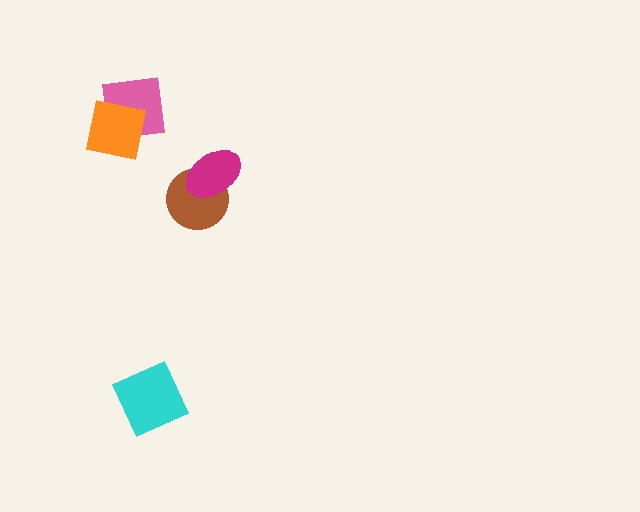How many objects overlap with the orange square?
1 object overlaps with the orange square.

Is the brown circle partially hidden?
Yes, it is partially covered by another shape.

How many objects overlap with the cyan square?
0 objects overlap with the cyan square.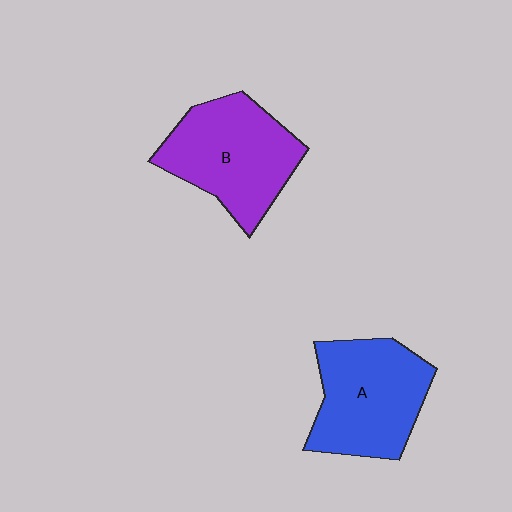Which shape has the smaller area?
Shape A (blue).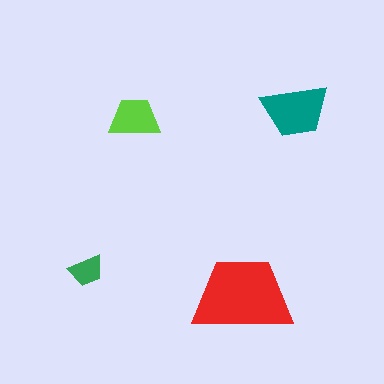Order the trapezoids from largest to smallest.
the red one, the teal one, the lime one, the green one.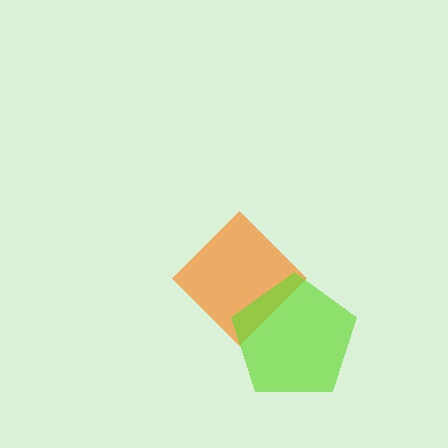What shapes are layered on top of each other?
The layered shapes are: an orange diamond, a lime pentagon.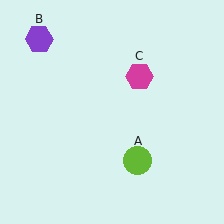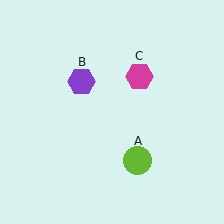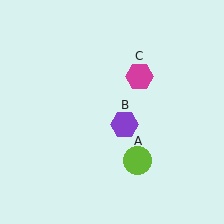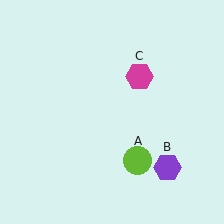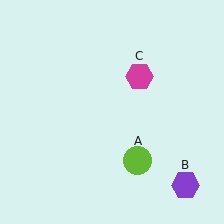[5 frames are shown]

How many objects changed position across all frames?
1 object changed position: purple hexagon (object B).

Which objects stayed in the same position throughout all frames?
Lime circle (object A) and magenta hexagon (object C) remained stationary.